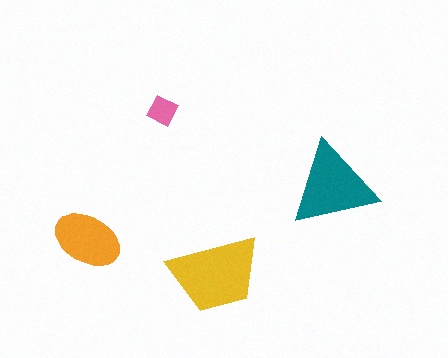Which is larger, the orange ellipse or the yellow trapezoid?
The yellow trapezoid.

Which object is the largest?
The yellow trapezoid.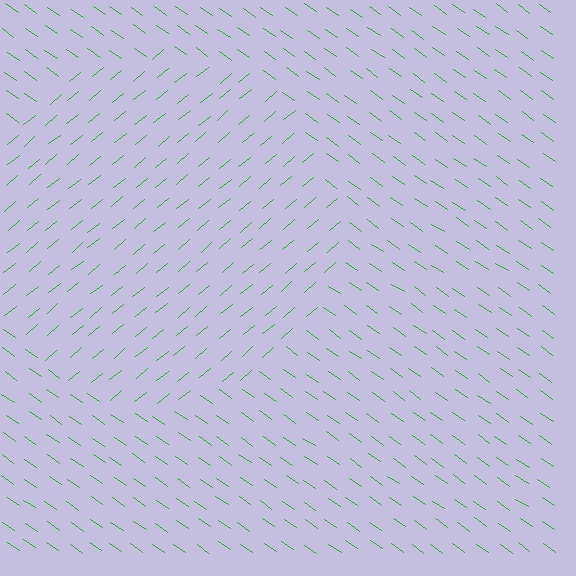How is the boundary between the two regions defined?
The boundary is defined purely by a change in line orientation (approximately 75 degrees difference). All lines are the same color and thickness.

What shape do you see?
I see a circle.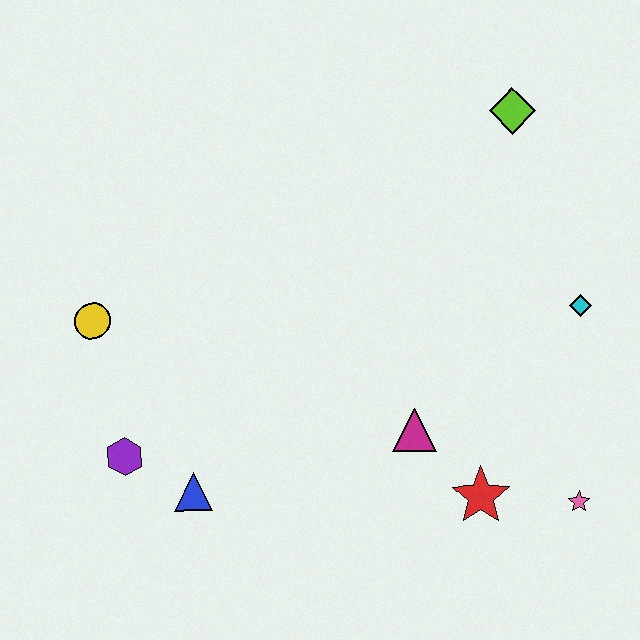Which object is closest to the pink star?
The red star is closest to the pink star.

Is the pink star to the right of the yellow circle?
Yes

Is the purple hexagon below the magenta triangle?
Yes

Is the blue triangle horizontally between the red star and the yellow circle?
Yes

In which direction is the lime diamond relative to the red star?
The lime diamond is above the red star.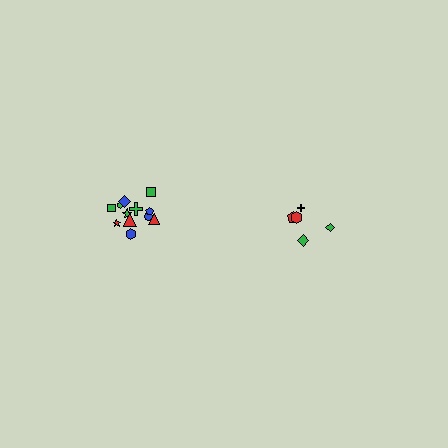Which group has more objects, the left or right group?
The left group.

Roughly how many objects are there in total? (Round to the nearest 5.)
Roughly 15 objects in total.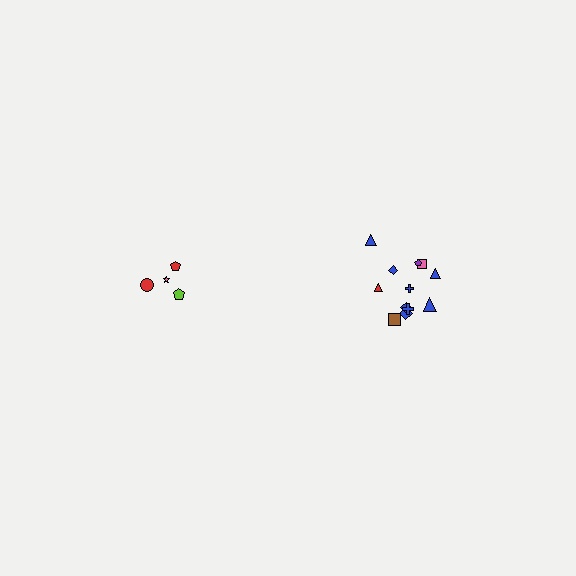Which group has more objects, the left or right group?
The right group.